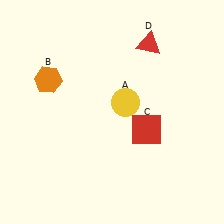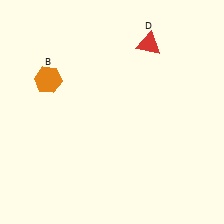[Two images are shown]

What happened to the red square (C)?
The red square (C) was removed in Image 2. It was in the bottom-right area of Image 1.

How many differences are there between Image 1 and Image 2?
There are 2 differences between the two images.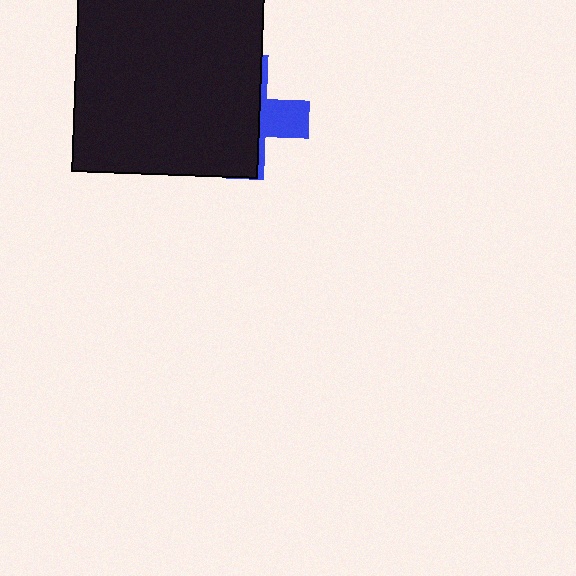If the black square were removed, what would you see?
You would see the complete blue cross.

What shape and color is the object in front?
The object in front is a black square.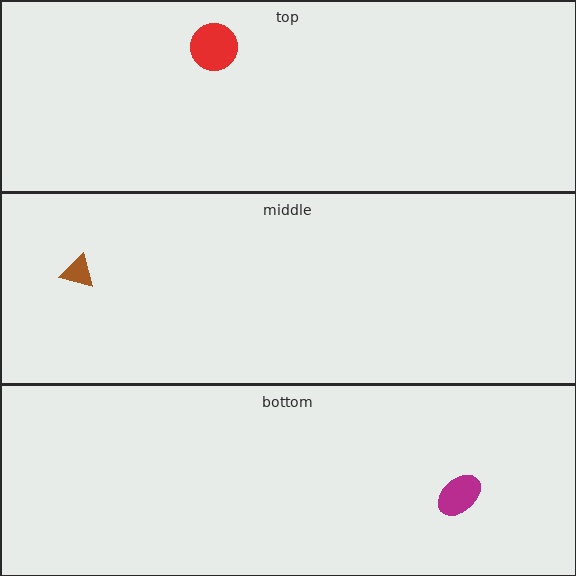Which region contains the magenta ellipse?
The bottom region.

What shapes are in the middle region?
The brown triangle.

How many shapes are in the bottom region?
1.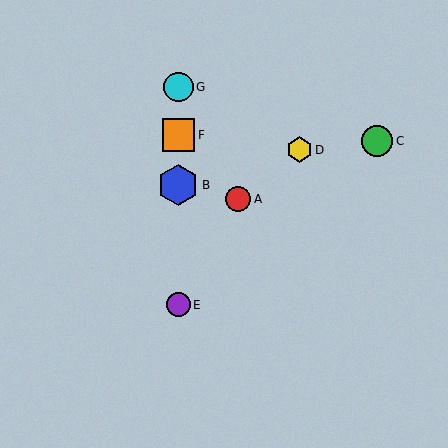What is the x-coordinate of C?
Object C is at x≈377.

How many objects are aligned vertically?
4 objects (B, E, F, G) are aligned vertically.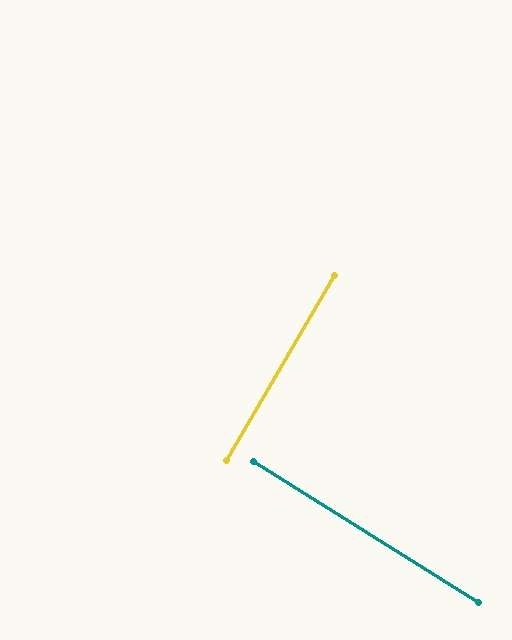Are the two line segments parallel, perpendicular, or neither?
Perpendicular — they meet at approximately 88°.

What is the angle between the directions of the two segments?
Approximately 88 degrees.